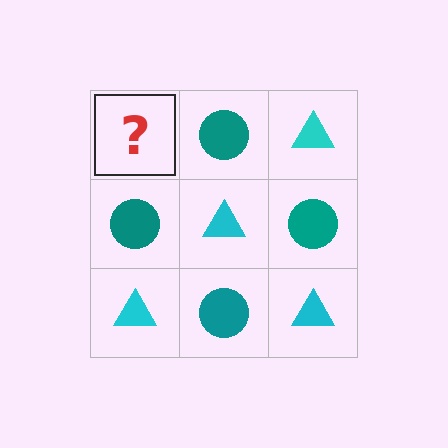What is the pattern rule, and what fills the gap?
The rule is that it alternates cyan triangle and teal circle in a checkerboard pattern. The gap should be filled with a cyan triangle.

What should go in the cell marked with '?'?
The missing cell should contain a cyan triangle.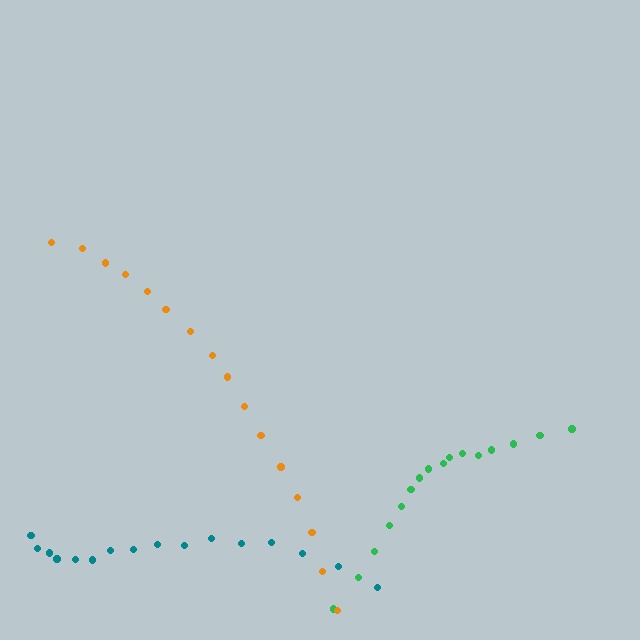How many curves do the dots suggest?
There are 3 distinct paths.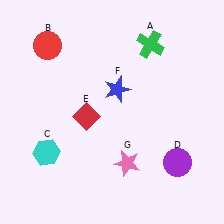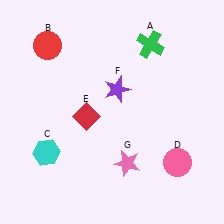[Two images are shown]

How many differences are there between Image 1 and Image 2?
There are 2 differences between the two images.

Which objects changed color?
D changed from purple to pink. F changed from blue to purple.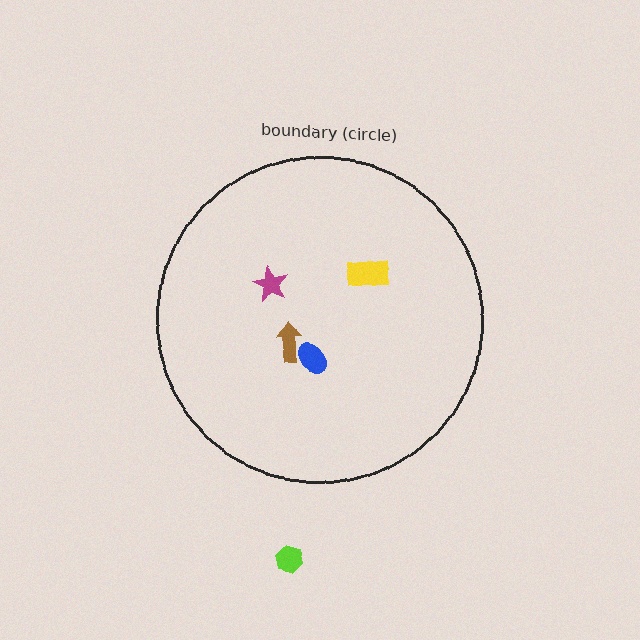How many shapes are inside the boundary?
4 inside, 1 outside.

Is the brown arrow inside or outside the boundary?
Inside.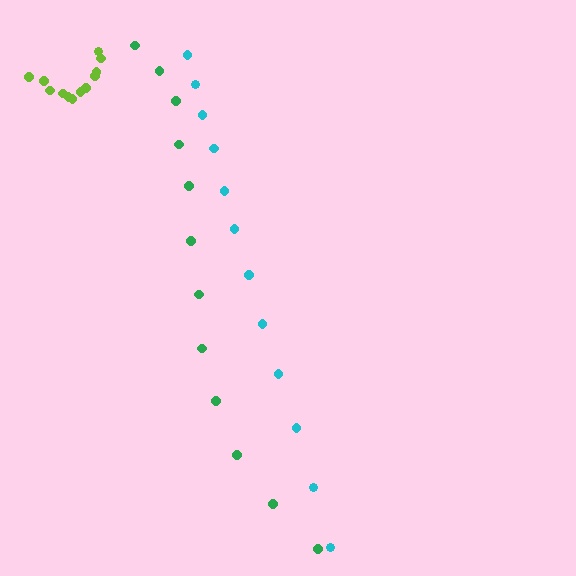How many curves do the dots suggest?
There are 3 distinct paths.